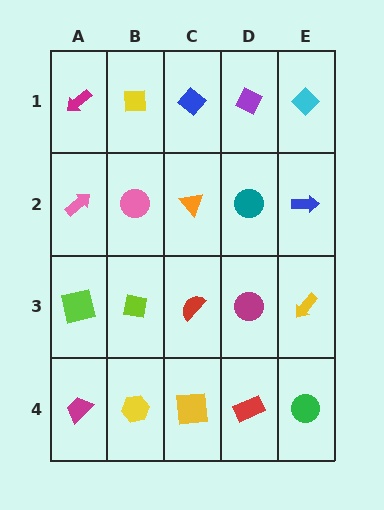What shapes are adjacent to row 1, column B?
A pink circle (row 2, column B), a magenta arrow (row 1, column A), a blue diamond (row 1, column C).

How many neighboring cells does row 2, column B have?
4.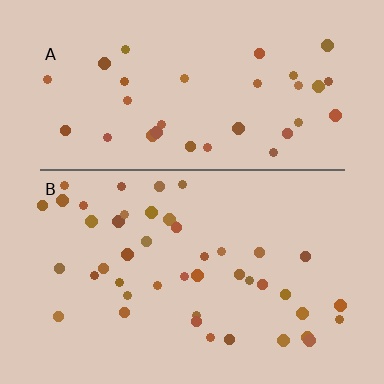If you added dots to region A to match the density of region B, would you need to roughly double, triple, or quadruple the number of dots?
Approximately double.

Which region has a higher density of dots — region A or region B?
B (the bottom).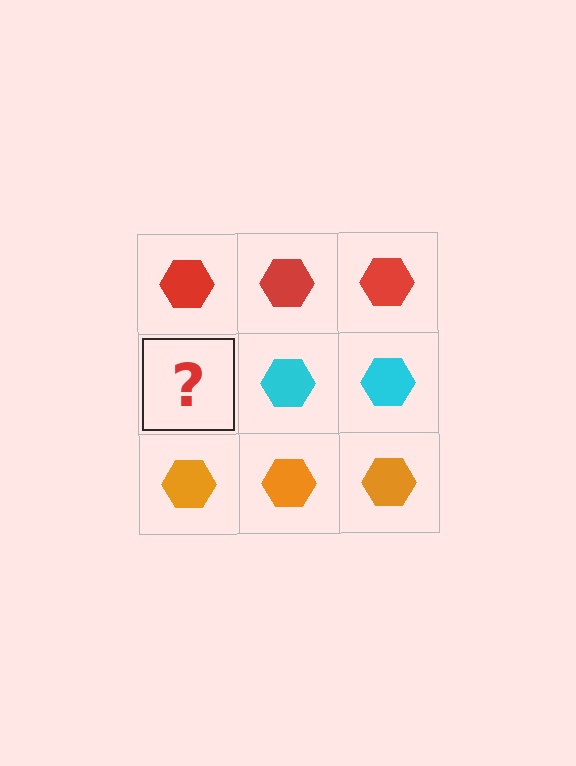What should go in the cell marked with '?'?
The missing cell should contain a cyan hexagon.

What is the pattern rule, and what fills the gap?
The rule is that each row has a consistent color. The gap should be filled with a cyan hexagon.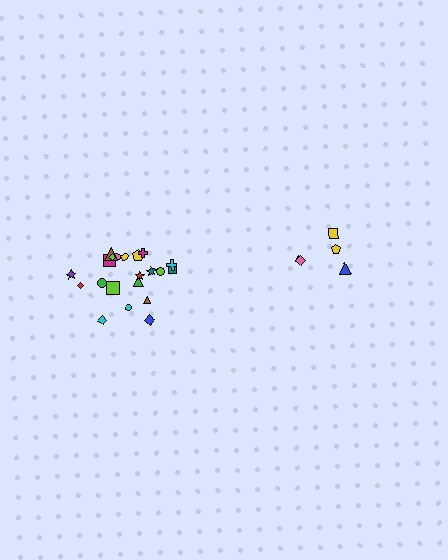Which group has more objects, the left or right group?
The left group.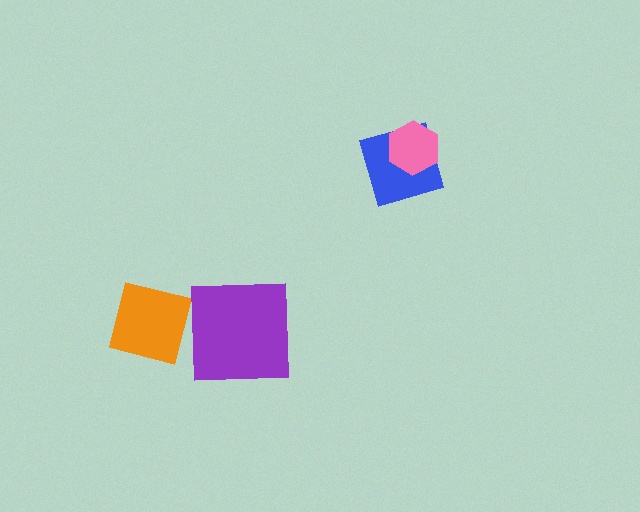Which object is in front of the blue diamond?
The pink hexagon is in front of the blue diamond.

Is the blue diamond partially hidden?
Yes, it is partially covered by another shape.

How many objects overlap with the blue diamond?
1 object overlaps with the blue diamond.